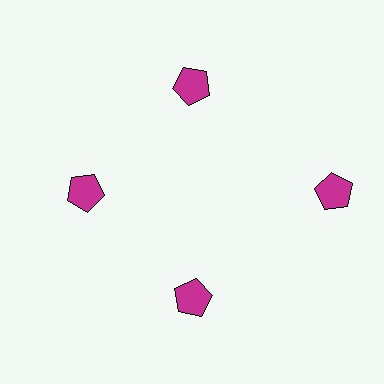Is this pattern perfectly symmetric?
No. The 4 magenta pentagons are arranged in a ring, but one element near the 3 o'clock position is pushed outward from the center, breaking the 4-fold rotational symmetry.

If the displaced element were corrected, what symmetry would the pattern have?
It would have 4-fold rotational symmetry — the pattern would map onto itself every 90 degrees.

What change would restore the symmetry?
The symmetry would be restored by moving it inward, back onto the ring so that all 4 pentagons sit at equal angles and equal distance from the center.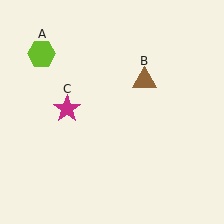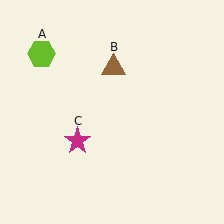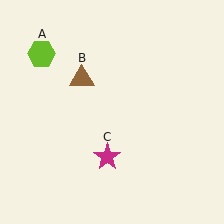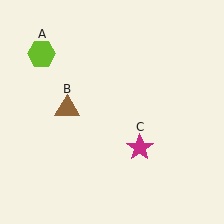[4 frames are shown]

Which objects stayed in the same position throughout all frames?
Lime hexagon (object A) remained stationary.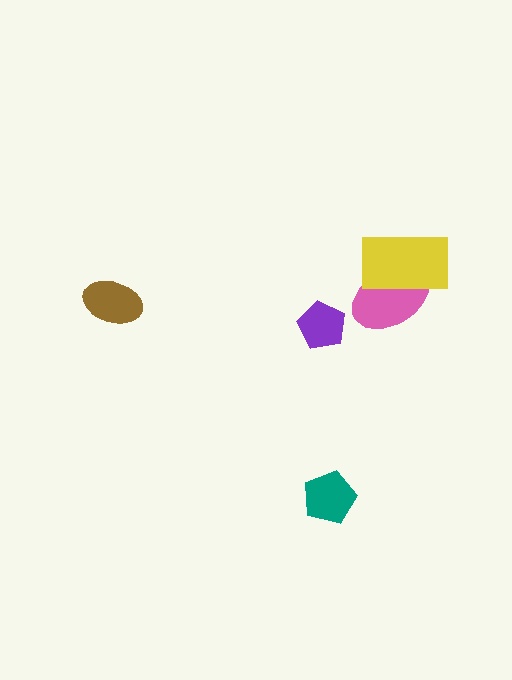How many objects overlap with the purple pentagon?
0 objects overlap with the purple pentagon.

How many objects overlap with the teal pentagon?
0 objects overlap with the teal pentagon.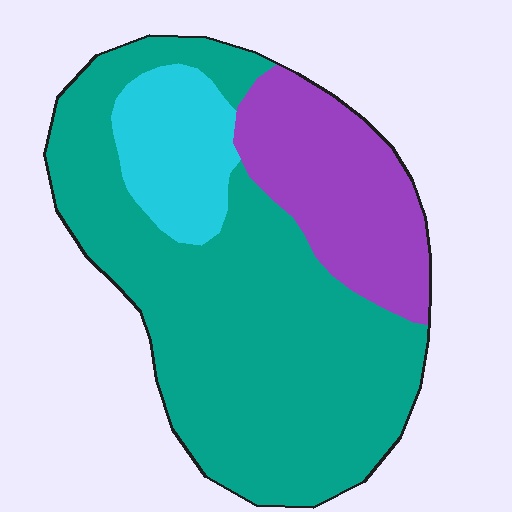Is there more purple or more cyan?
Purple.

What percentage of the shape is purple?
Purple covers around 20% of the shape.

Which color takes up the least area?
Cyan, at roughly 15%.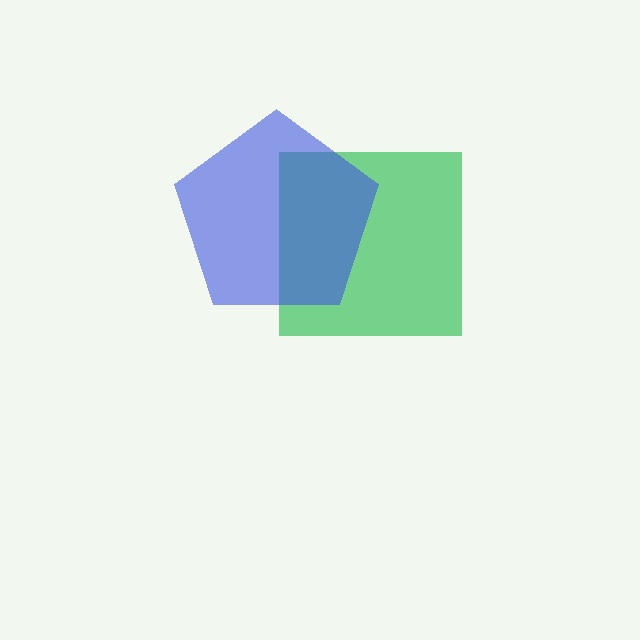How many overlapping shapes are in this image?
There are 2 overlapping shapes in the image.